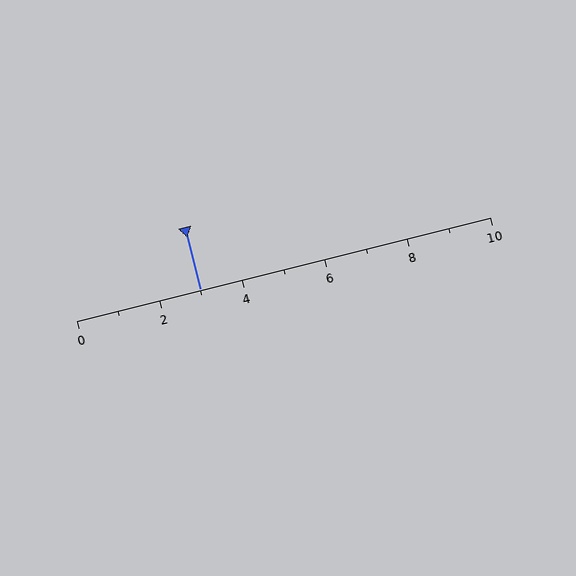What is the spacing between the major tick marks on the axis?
The major ticks are spaced 2 apart.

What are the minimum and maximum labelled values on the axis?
The axis runs from 0 to 10.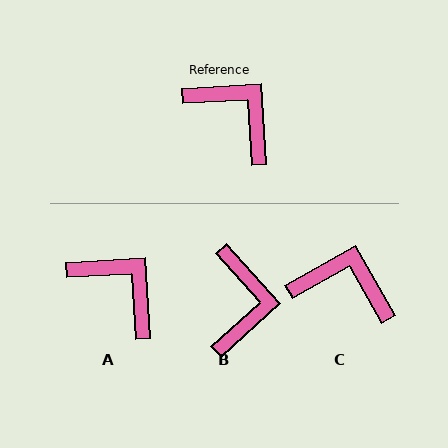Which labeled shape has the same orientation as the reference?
A.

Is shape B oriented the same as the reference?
No, it is off by about 51 degrees.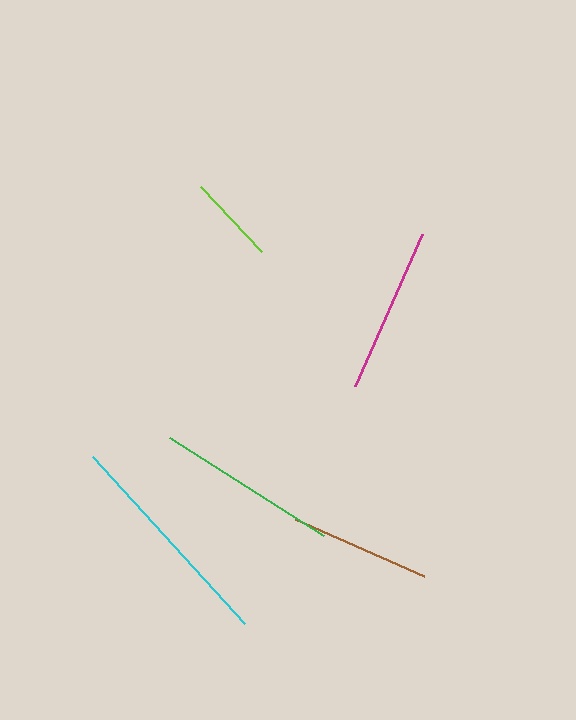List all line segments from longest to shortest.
From longest to shortest: cyan, green, magenta, brown, lime.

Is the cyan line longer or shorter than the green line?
The cyan line is longer than the green line.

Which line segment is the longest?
The cyan line is the longest at approximately 225 pixels.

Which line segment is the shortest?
The lime line is the shortest at approximately 90 pixels.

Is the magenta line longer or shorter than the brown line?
The magenta line is longer than the brown line.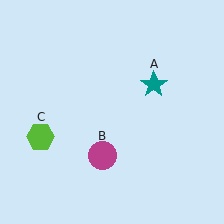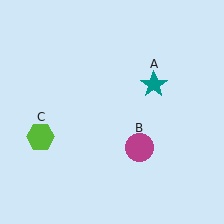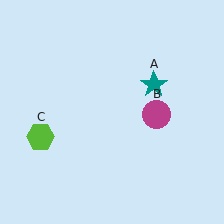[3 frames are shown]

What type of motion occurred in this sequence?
The magenta circle (object B) rotated counterclockwise around the center of the scene.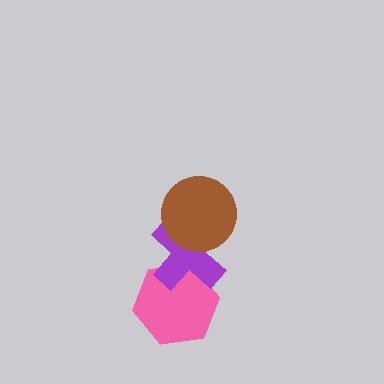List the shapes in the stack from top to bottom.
From top to bottom: the brown circle, the purple cross, the pink hexagon.